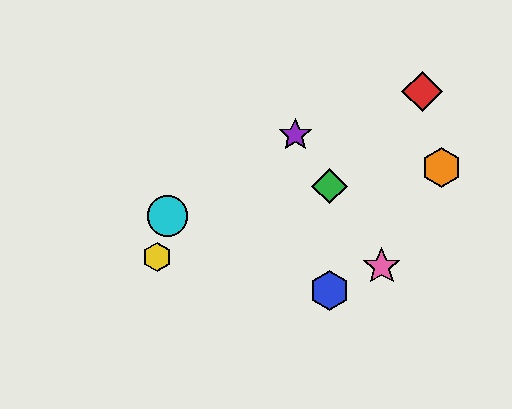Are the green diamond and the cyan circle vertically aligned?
No, the green diamond is at x≈330 and the cyan circle is at x≈167.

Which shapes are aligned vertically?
The blue hexagon, the green diamond are aligned vertically.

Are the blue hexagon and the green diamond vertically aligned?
Yes, both are at x≈330.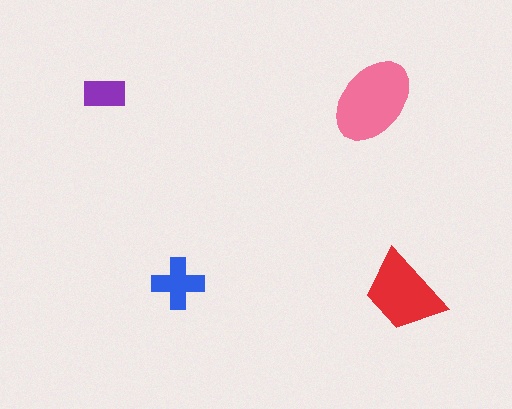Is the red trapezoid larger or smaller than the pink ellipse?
Smaller.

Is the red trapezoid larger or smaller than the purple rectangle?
Larger.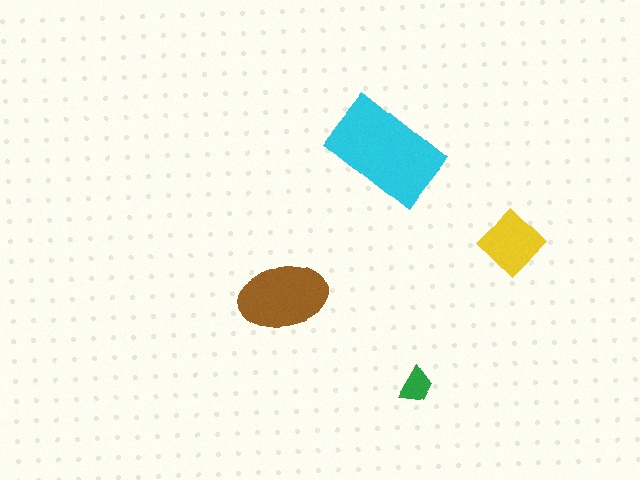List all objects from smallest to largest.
The green trapezoid, the yellow diamond, the brown ellipse, the cyan rectangle.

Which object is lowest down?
The green trapezoid is bottommost.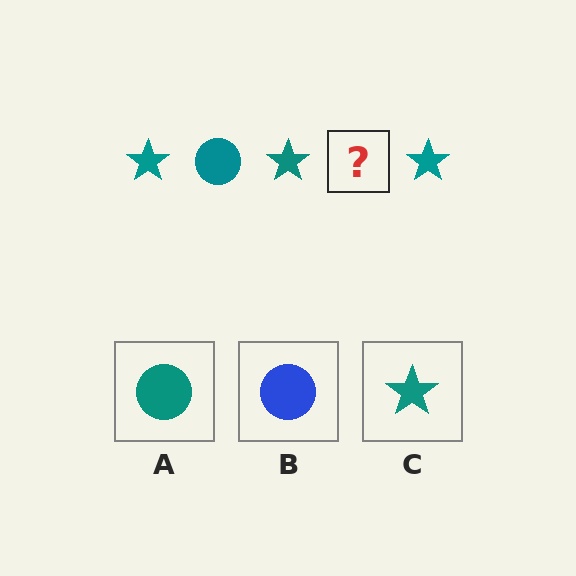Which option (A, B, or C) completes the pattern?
A.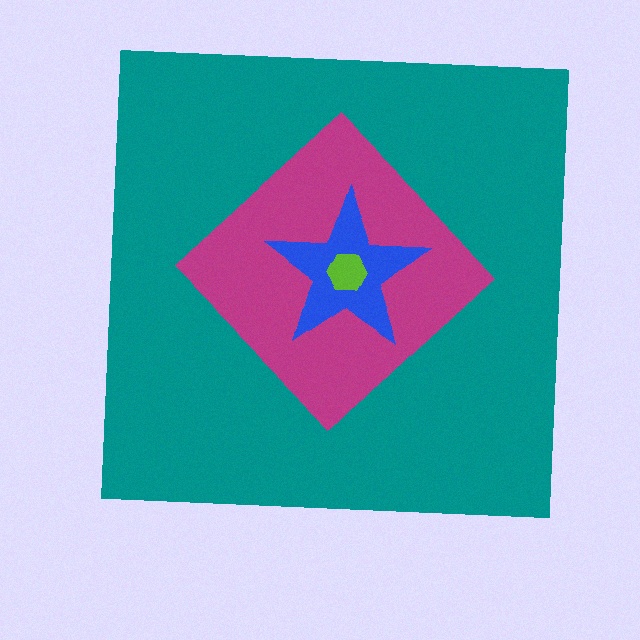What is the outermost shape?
The teal square.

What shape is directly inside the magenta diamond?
The blue star.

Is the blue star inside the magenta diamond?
Yes.